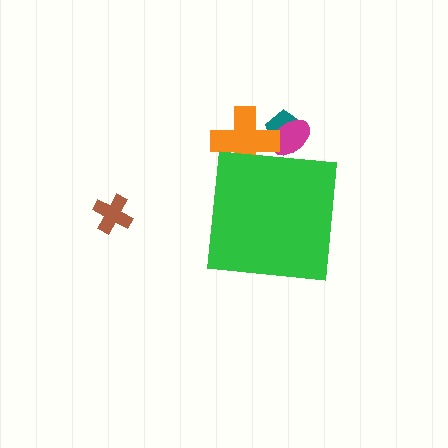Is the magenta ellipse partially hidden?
Yes, the magenta ellipse is partially hidden behind the green square.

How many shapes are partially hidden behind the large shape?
3 shapes are partially hidden.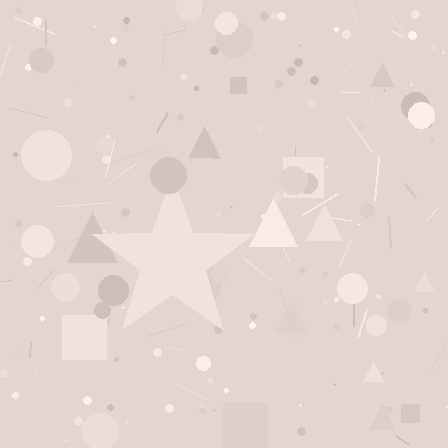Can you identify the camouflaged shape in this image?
The camouflaged shape is a star.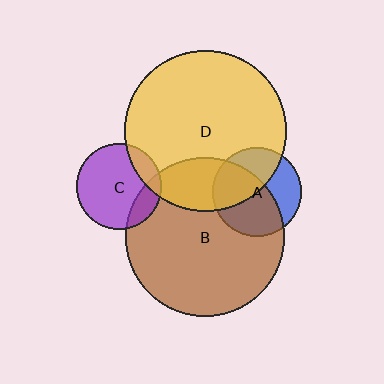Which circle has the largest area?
Circle D (yellow).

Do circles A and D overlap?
Yes.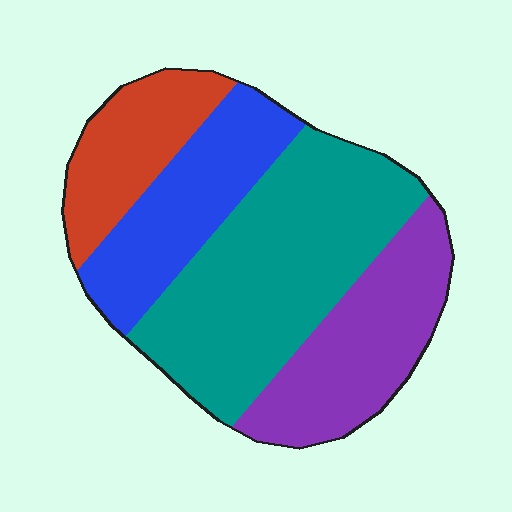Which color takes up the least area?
Red, at roughly 15%.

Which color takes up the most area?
Teal, at roughly 40%.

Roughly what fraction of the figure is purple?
Purple covers roughly 25% of the figure.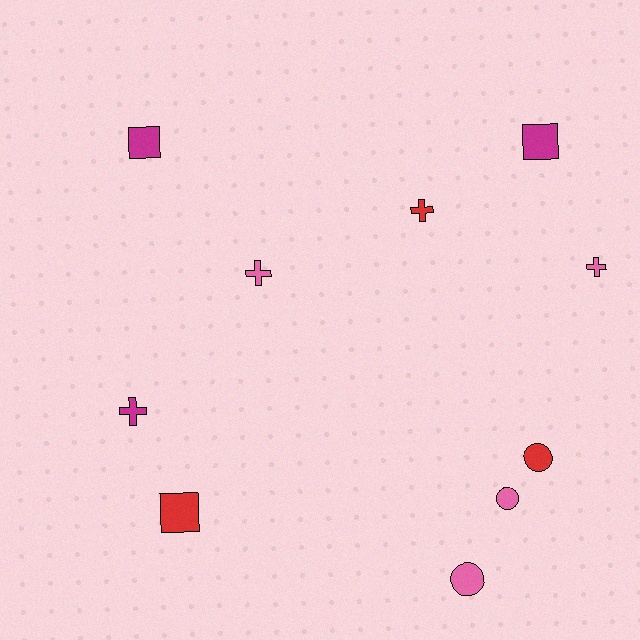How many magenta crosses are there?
There is 1 magenta cross.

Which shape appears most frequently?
Cross, with 4 objects.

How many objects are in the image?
There are 10 objects.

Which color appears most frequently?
Pink, with 4 objects.